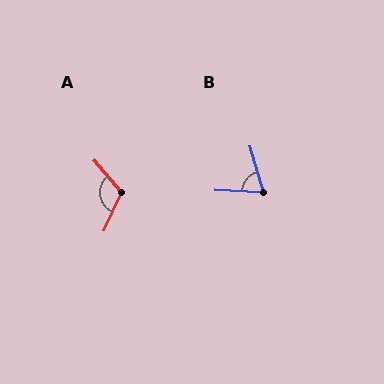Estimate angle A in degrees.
Approximately 115 degrees.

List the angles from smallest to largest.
B (71°), A (115°).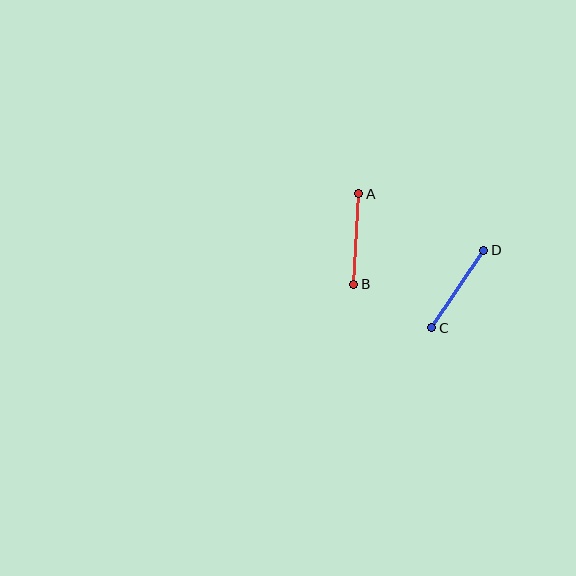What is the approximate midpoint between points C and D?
The midpoint is at approximately (458, 289) pixels.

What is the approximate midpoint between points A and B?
The midpoint is at approximately (356, 239) pixels.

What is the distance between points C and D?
The distance is approximately 93 pixels.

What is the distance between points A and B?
The distance is approximately 91 pixels.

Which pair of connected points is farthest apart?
Points C and D are farthest apart.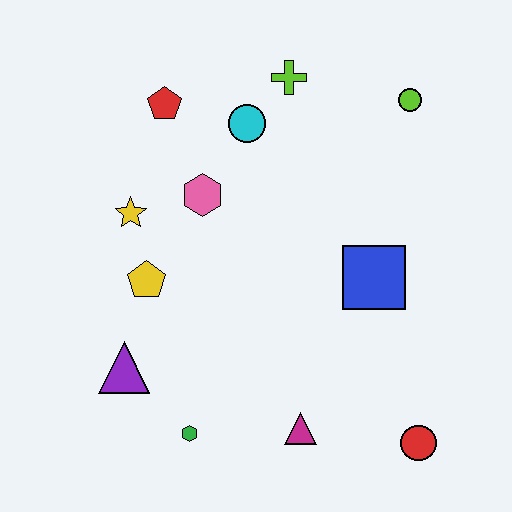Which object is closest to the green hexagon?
The purple triangle is closest to the green hexagon.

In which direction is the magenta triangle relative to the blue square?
The magenta triangle is below the blue square.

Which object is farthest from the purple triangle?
The lime circle is farthest from the purple triangle.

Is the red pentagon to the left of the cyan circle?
Yes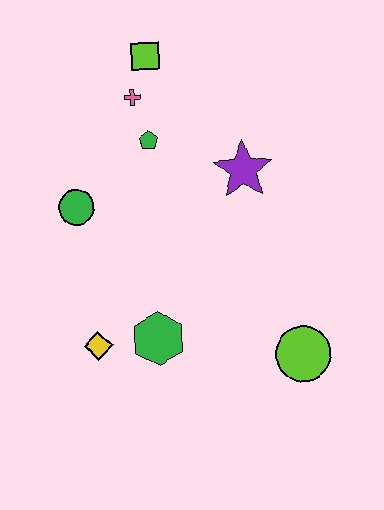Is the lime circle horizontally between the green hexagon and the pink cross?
No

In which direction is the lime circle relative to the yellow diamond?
The lime circle is to the right of the yellow diamond.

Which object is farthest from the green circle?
The lime circle is farthest from the green circle.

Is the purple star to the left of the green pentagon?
No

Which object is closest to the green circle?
The green pentagon is closest to the green circle.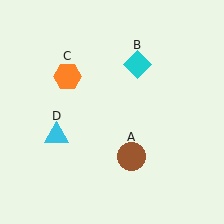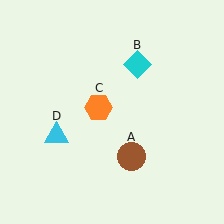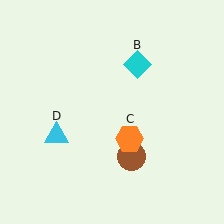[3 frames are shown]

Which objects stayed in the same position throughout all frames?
Brown circle (object A) and cyan diamond (object B) and cyan triangle (object D) remained stationary.